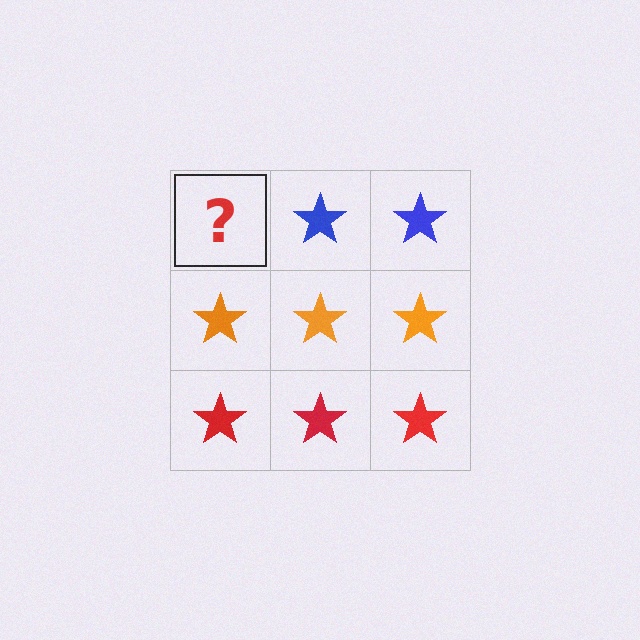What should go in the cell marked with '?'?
The missing cell should contain a blue star.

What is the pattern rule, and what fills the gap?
The rule is that each row has a consistent color. The gap should be filled with a blue star.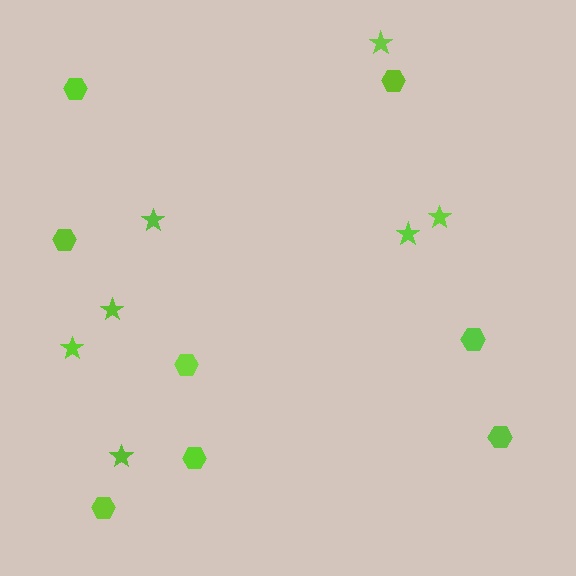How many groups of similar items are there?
There are 2 groups: one group of hexagons (8) and one group of stars (7).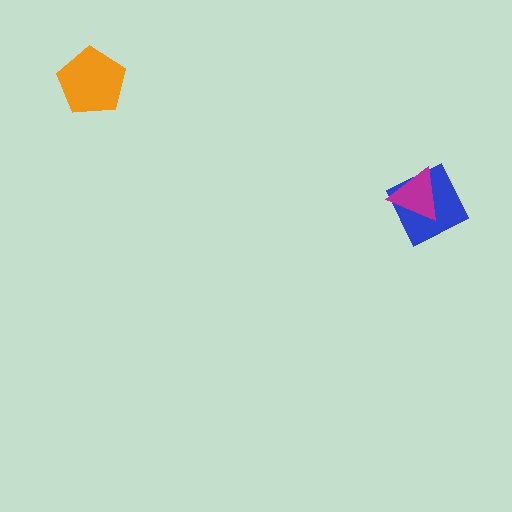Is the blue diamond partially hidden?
Yes, it is partially covered by another shape.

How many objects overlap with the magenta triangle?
1 object overlaps with the magenta triangle.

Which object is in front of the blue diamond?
The magenta triangle is in front of the blue diamond.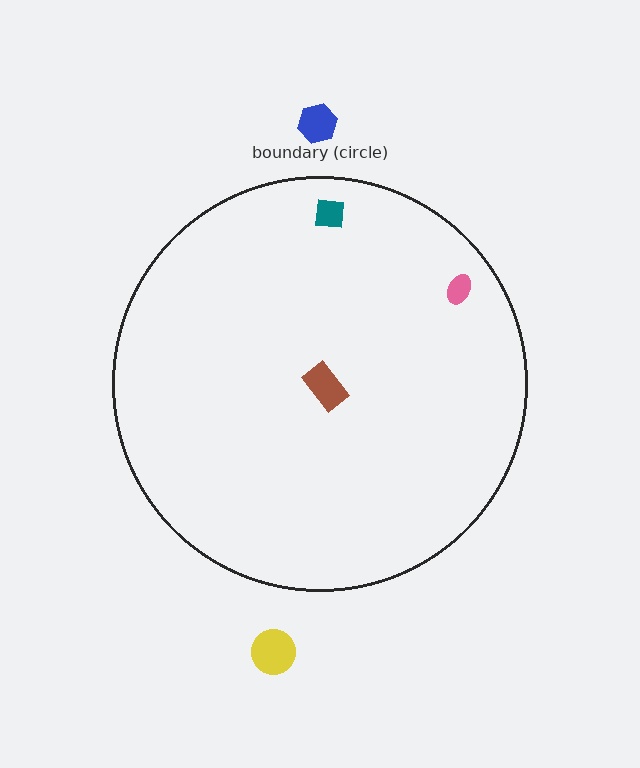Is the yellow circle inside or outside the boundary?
Outside.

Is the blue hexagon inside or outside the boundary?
Outside.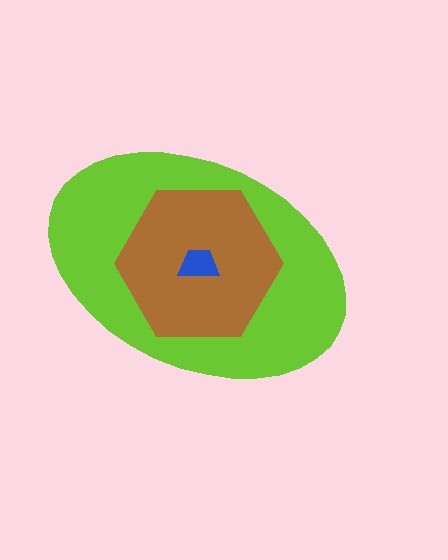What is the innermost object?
The blue trapezoid.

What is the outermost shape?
The lime ellipse.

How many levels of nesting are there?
3.